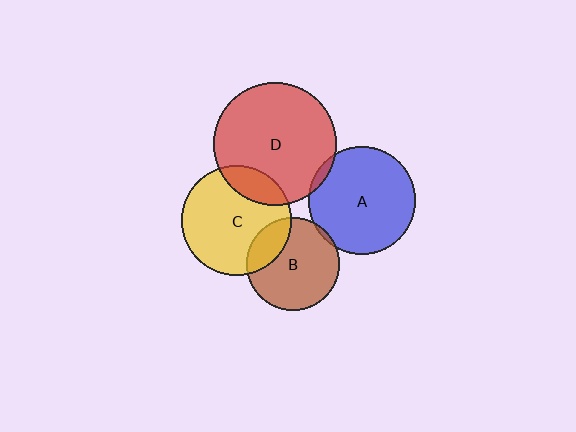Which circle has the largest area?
Circle D (red).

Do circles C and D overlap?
Yes.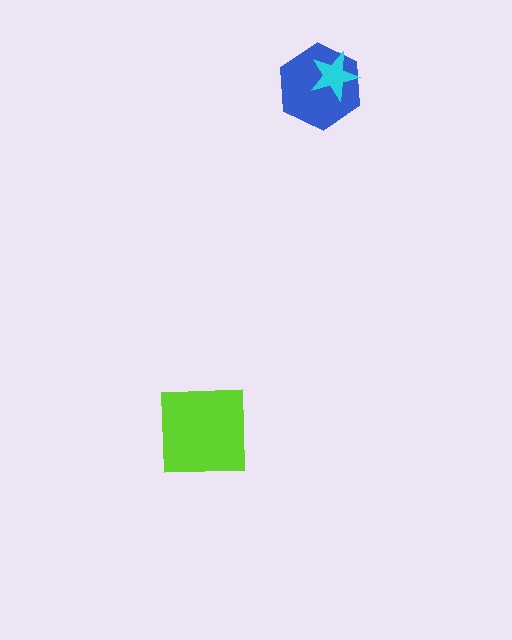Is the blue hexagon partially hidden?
Yes, it is partially covered by another shape.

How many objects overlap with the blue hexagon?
1 object overlaps with the blue hexagon.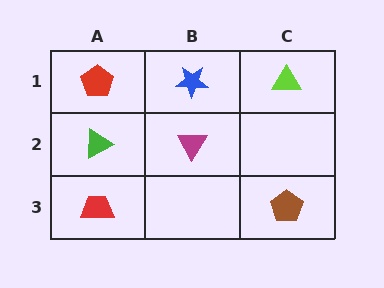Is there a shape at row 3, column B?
No, that cell is empty.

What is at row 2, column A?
A green triangle.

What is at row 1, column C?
A lime triangle.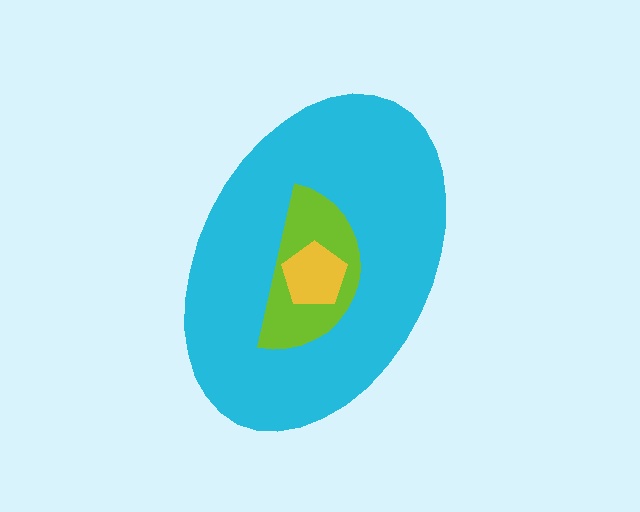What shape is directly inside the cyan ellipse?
The lime semicircle.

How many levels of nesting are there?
3.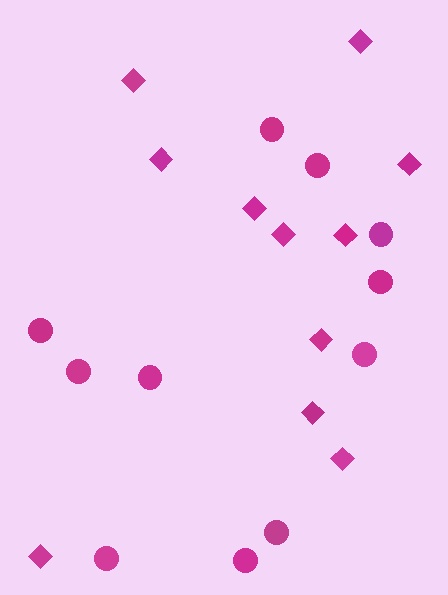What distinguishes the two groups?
There are 2 groups: one group of diamonds (11) and one group of circles (11).